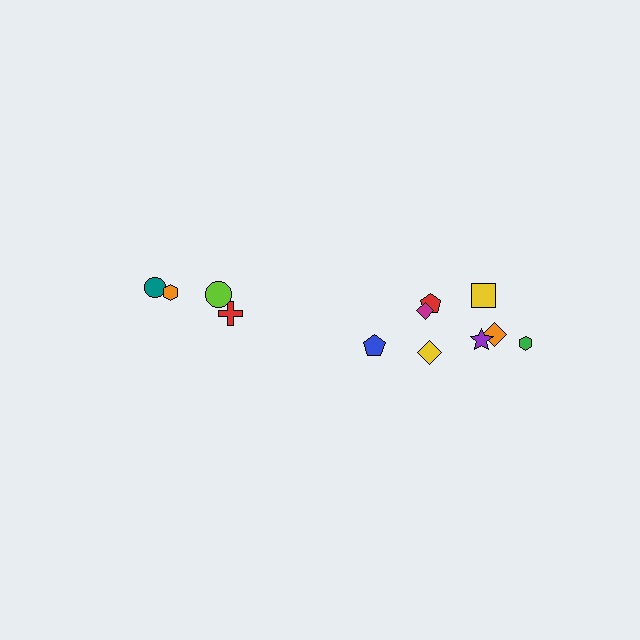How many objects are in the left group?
There are 4 objects.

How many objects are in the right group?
There are 8 objects.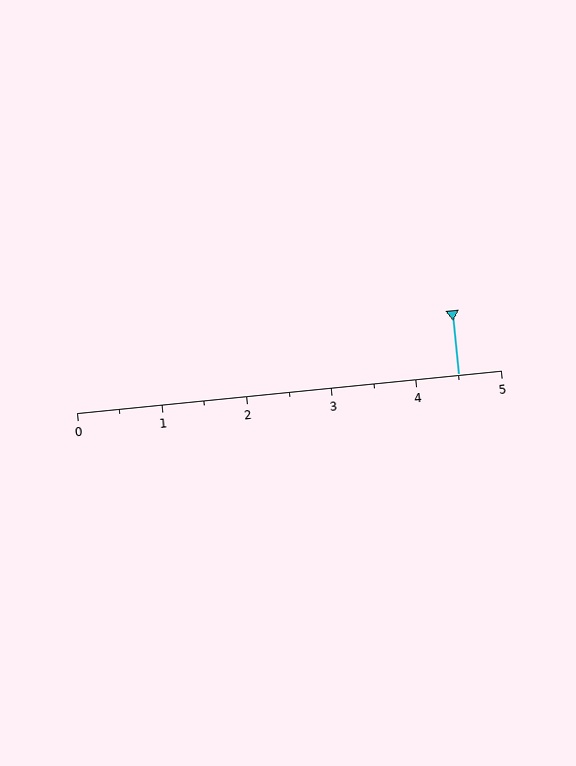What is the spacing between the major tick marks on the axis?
The major ticks are spaced 1 apart.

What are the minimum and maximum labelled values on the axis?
The axis runs from 0 to 5.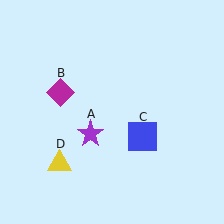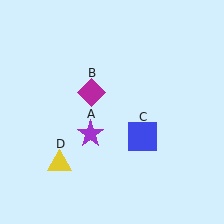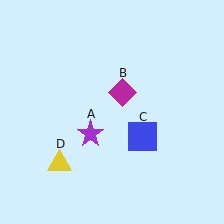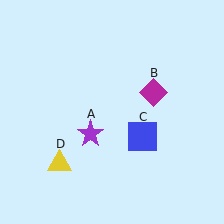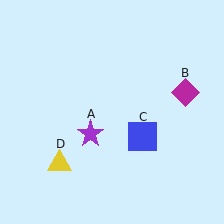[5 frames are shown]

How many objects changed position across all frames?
1 object changed position: magenta diamond (object B).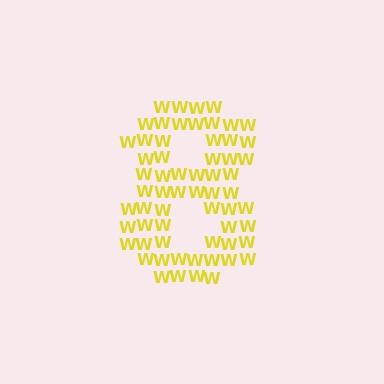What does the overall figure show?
The overall figure shows the digit 8.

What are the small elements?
The small elements are letter W's.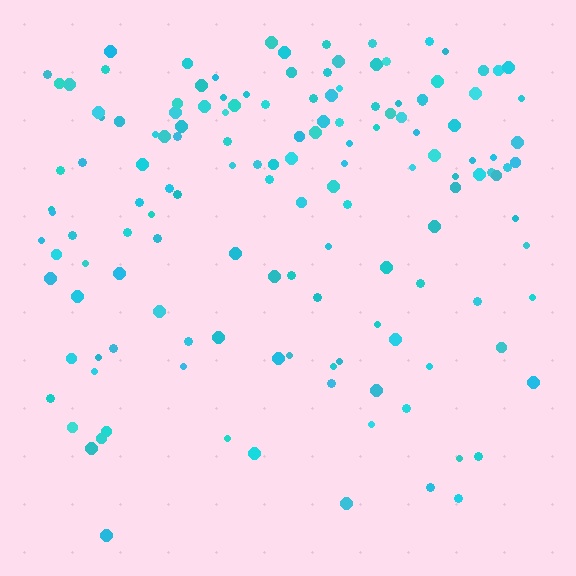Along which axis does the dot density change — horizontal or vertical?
Vertical.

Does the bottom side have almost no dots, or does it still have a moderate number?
Still a moderate number, just noticeably fewer than the top.